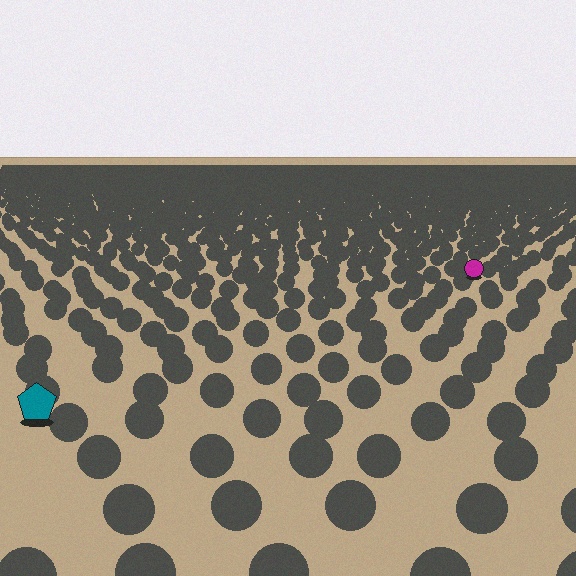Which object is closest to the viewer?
The teal pentagon is closest. The texture marks near it are larger and more spread out.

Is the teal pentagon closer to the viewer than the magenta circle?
Yes. The teal pentagon is closer — you can tell from the texture gradient: the ground texture is coarser near it.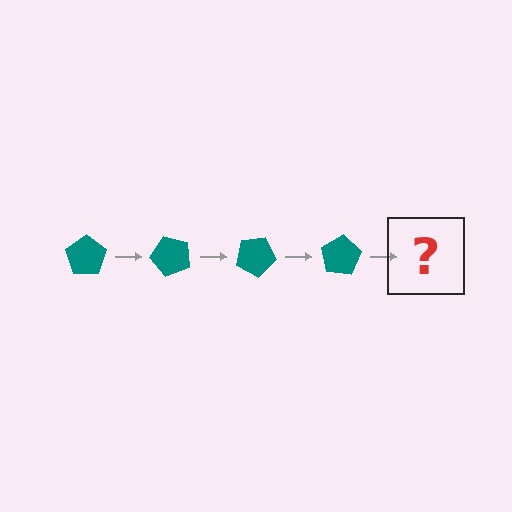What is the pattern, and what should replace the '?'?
The pattern is that the pentagon rotates 50 degrees each step. The '?' should be a teal pentagon rotated 200 degrees.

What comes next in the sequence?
The next element should be a teal pentagon rotated 200 degrees.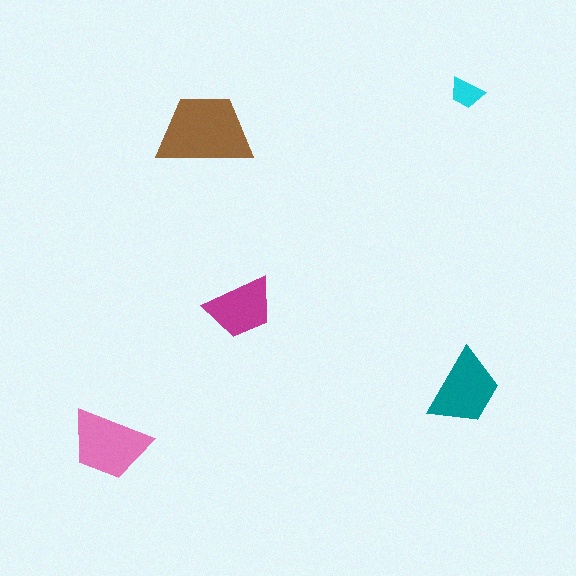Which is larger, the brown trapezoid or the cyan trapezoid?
The brown one.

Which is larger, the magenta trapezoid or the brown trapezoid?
The brown one.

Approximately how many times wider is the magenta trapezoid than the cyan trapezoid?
About 2 times wider.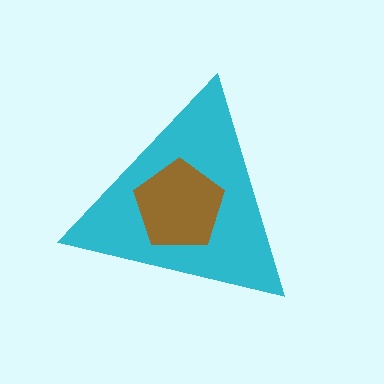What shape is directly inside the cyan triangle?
The brown pentagon.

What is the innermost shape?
The brown pentagon.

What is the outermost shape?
The cyan triangle.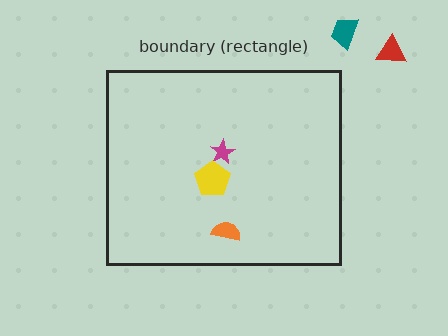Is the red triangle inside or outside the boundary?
Outside.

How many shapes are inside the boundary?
3 inside, 2 outside.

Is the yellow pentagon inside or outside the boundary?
Inside.